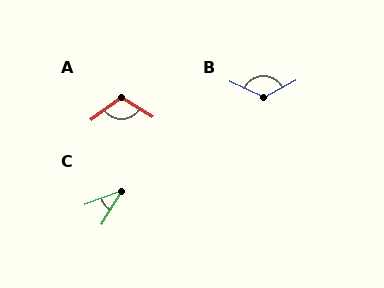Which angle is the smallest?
C, at approximately 39 degrees.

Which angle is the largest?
B, at approximately 126 degrees.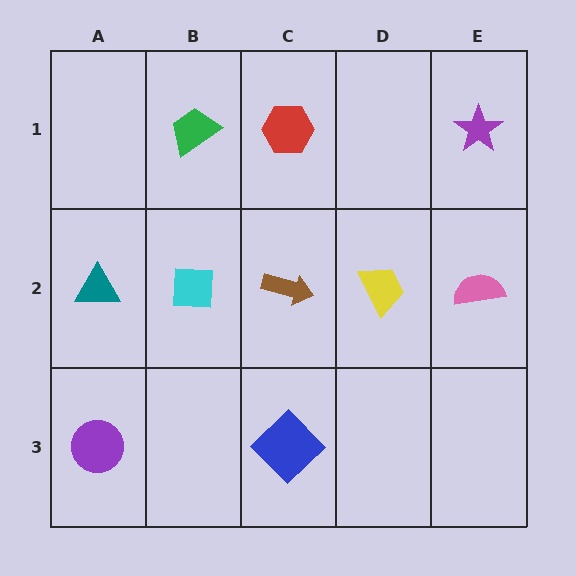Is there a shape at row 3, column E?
No, that cell is empty.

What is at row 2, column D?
A yellow trapezoid.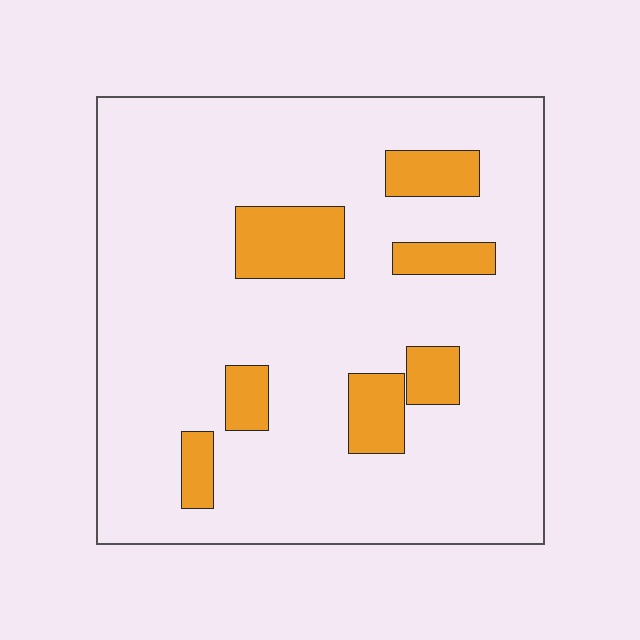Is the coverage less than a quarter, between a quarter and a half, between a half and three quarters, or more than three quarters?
Less than a quarter.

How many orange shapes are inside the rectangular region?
7.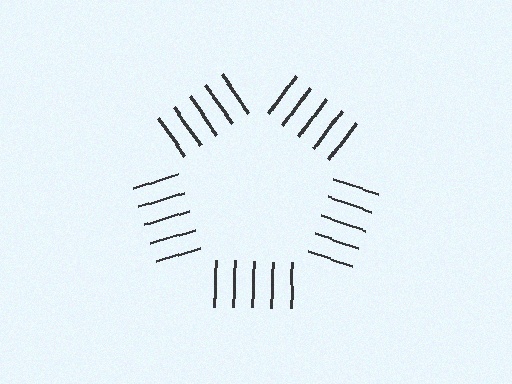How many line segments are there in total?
25 — 5 along each of the 5 edges.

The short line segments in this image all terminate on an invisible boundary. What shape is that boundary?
An illusory pentagon — the line segments terminate on its edges but no continuous stroke is drawn.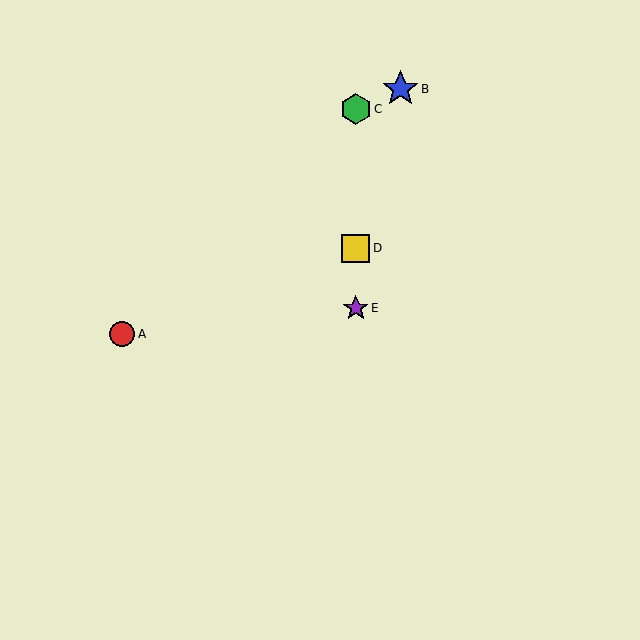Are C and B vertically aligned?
No, C is at x≈356 and B is at x≈401.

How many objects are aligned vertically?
3 objects (C, D, E) are aligned vertically.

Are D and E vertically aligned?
Yes, both are at x≈356.